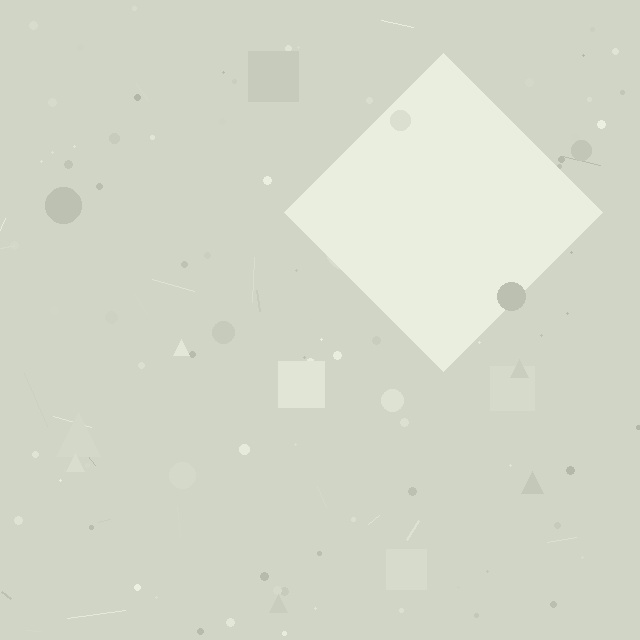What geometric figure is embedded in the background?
A diamond is embedded in the background.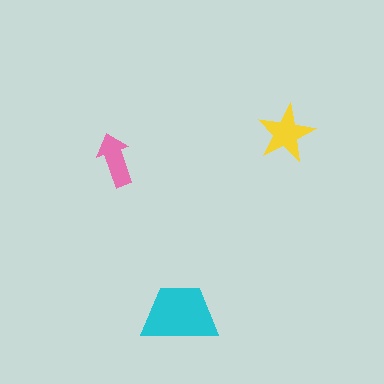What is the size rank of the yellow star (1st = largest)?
2nd.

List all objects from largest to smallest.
The cyan trapezoid, the yellow star, the pink arrow.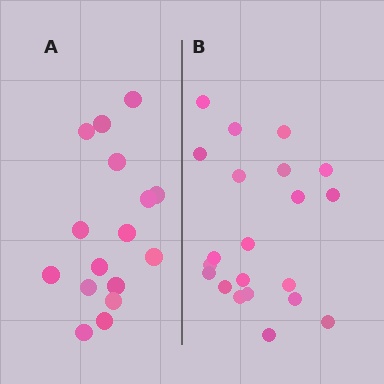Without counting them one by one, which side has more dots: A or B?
Region B (the right region) has more dots.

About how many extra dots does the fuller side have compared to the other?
Region B has about 5 more dots than region A.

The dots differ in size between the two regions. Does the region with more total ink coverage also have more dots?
No. Region A has more total ink coverage because its dots are larger, but region B actually contains more individual dots. Total area can be misleading — the number of items is what matters here.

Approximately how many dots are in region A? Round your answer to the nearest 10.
About 20 dots. (The exact count is 16, which rounds to 20.)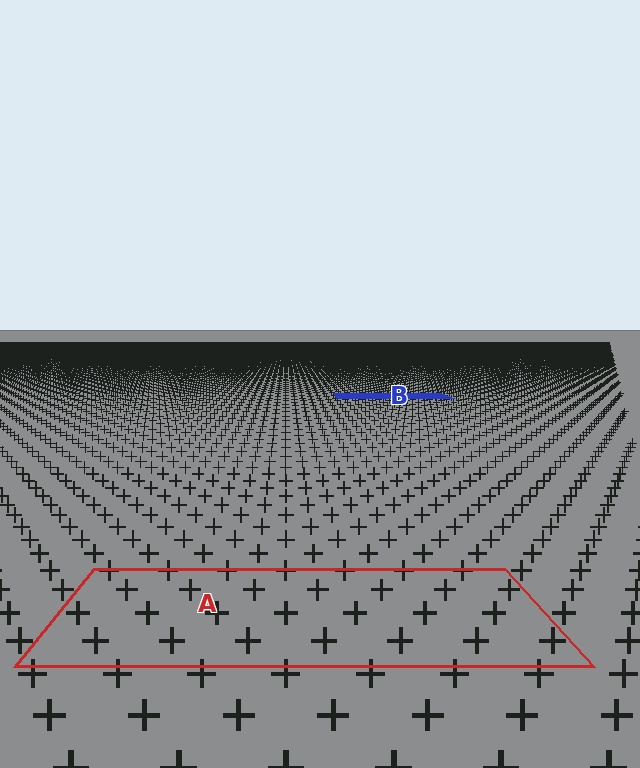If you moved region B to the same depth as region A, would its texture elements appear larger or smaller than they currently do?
They would appear larger. At a closer depth, the same texture elements are projected at a bigger on-screen size.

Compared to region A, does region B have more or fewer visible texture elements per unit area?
Region B has more texture elements per unit area — they are packed more densely because it is farther away.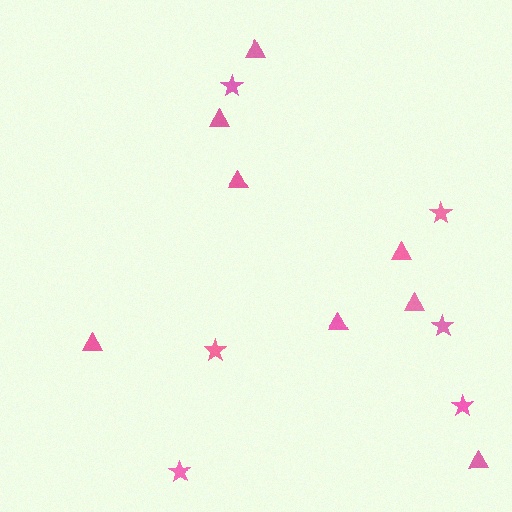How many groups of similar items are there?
There are 2 groups: one group of triangles (8) and one group of stars (6).